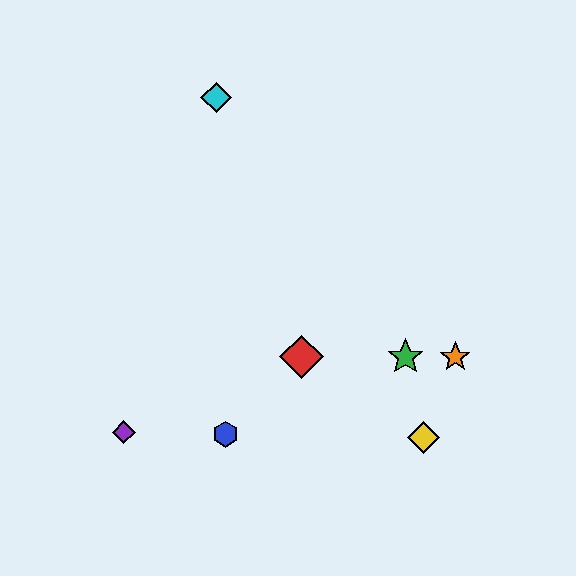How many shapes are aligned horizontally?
3 shapes (the red diamond, the green star, the orange star) are aligned horizontally.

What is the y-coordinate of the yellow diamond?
The yellow diamond is at y≈438.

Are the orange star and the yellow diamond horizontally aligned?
No, the orange star is at y≈357 and the yellow diamond is at y≈438.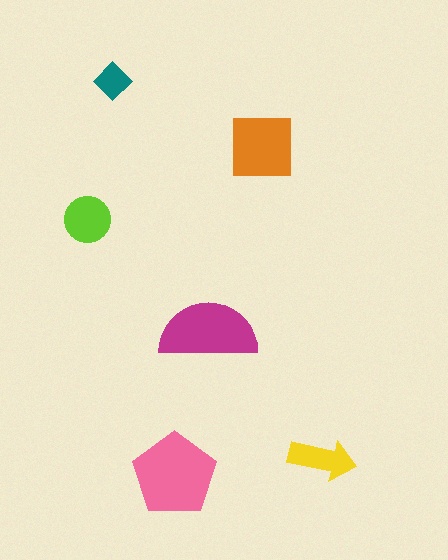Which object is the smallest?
The teal diamond.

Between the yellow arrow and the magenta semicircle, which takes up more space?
The magenta semicircle.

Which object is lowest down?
The pink pentagon is bottommost.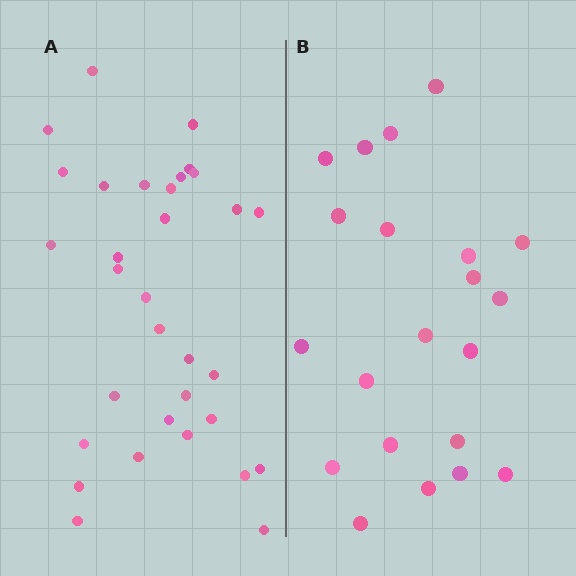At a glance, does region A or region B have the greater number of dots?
Region A (the left region) has more dots.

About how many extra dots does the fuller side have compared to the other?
Region A has roughly 12 or so more dots than region B.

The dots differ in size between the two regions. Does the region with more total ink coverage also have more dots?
No. Region B has more total ink coverage because its dots are larger, but region A actually contains more individual dots. Total area can be misleading — the number of items is what matters here.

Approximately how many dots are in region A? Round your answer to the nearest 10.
About 30 dots. (The exact count is 32, which rounds to 30.)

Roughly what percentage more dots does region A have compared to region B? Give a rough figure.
About 50% more.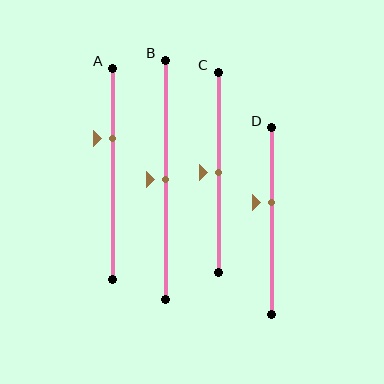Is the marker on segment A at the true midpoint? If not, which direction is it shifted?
No, the marker on segment A is shifted upward by about 17% of the segment length.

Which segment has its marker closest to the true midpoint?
Segment B has its marker closest to the true midpoint.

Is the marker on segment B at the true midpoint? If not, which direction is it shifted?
Yes, the marker on segment B is at the true midpoint.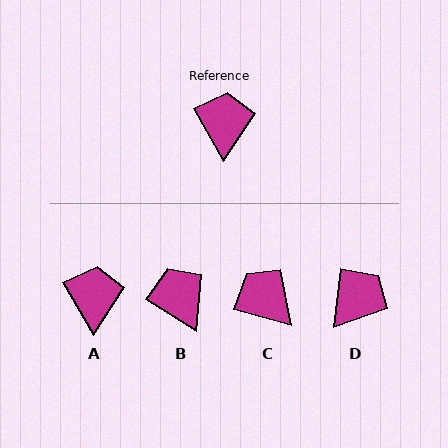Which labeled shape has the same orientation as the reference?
A.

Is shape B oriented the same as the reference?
No, it is off by about 28 degrees.